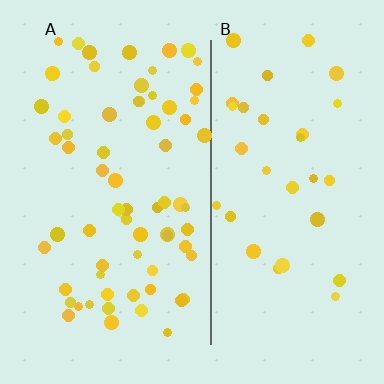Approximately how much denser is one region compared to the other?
Approximately 2.2× — region A over region B.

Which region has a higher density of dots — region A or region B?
A (the left).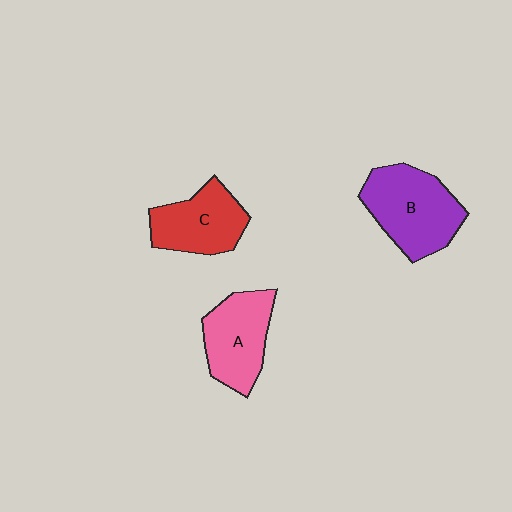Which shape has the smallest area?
Shape C (red).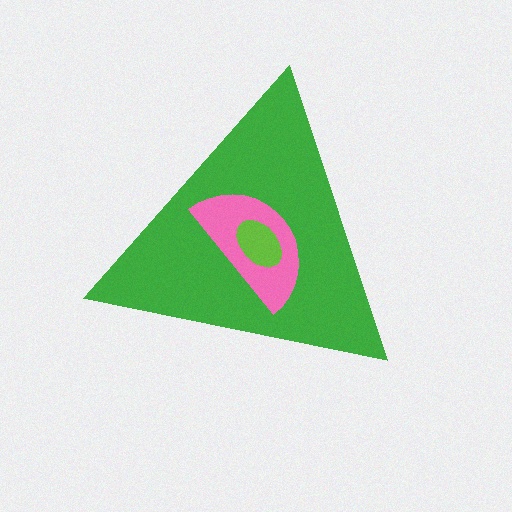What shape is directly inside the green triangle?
The pink semicircle.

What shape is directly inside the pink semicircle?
The lime ellipse.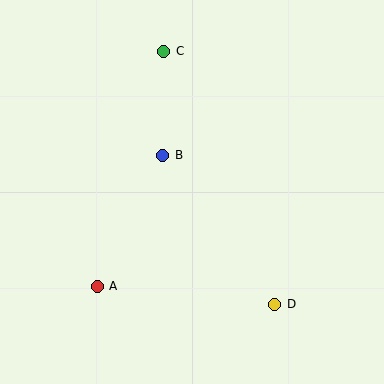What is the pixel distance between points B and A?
The distance between B and A is 147 pixels.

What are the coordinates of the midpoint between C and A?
The midpoint between C and A is at (130, 169).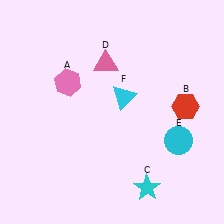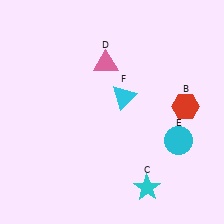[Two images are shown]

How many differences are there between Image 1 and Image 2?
There is 1 difference between the two images.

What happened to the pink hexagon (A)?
The pink hexagon (A) was removed in Image 2. It was in the top-left area of Image 1.